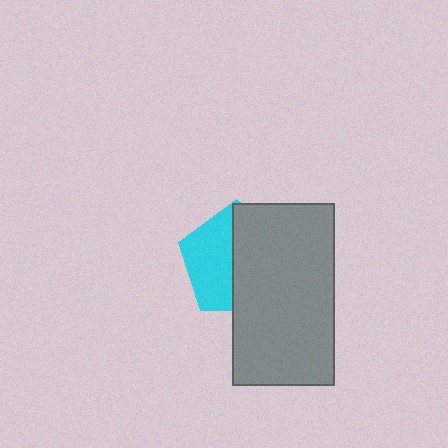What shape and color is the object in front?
The object in front is a gray rectangle.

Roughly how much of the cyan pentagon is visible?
A small part of it is visible (roughly 44%).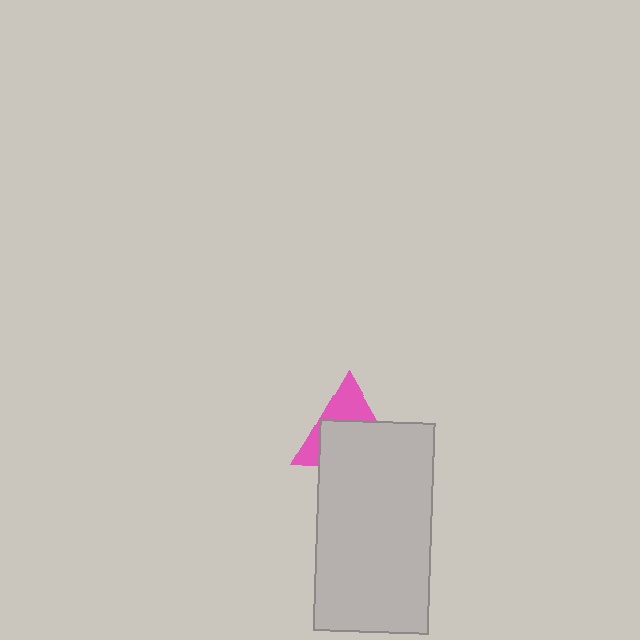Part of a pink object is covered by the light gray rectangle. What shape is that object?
It is a triangle.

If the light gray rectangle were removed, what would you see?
You would see the complete pink triangle.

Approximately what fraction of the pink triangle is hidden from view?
Roughly 60% of the pink triangle is hidden behind the light gray rectangle.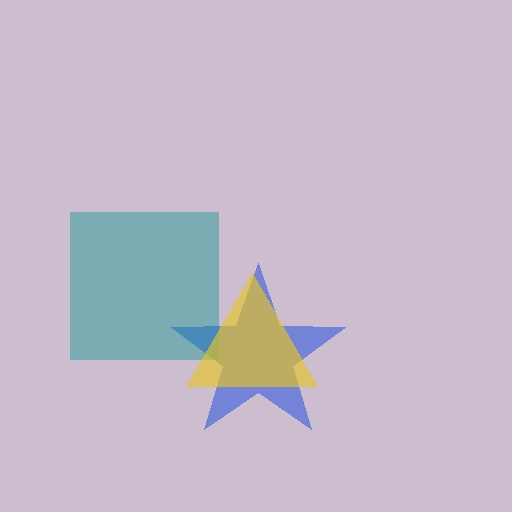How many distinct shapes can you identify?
There are 3 distinct shapes: a blue star, a teal square, a yellow triangle.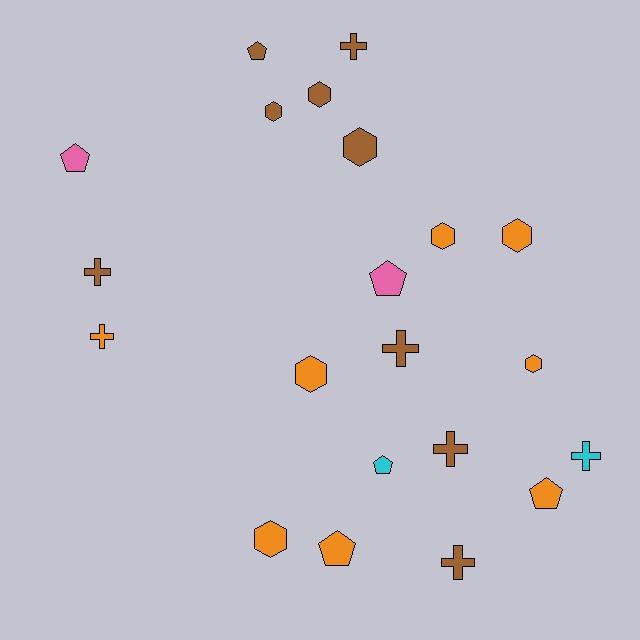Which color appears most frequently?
Brown, with 9 objects.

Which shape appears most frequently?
Hexagon, with 8 objects.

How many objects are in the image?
There are 21 objects.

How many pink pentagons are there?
There are 2 pink pentagons.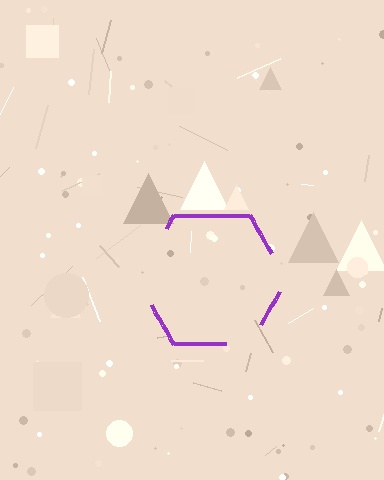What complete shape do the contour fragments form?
The contour fragments form a hexagon.